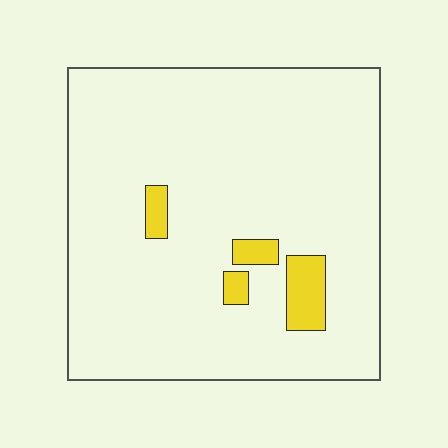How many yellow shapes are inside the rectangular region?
4.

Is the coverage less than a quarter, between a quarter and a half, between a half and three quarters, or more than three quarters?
Less than a quarter.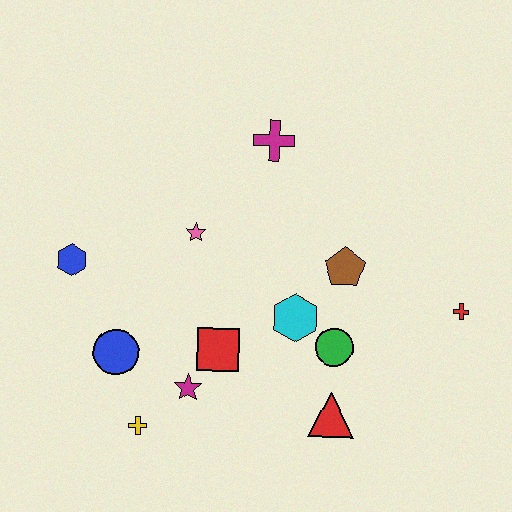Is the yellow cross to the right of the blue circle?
Yes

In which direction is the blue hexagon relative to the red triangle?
The blue hexagon is to the left of the red triangle.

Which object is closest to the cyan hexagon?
The green circle is closest to the cyan hexagon.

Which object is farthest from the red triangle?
The blue hexagon is farthest from the red triangle.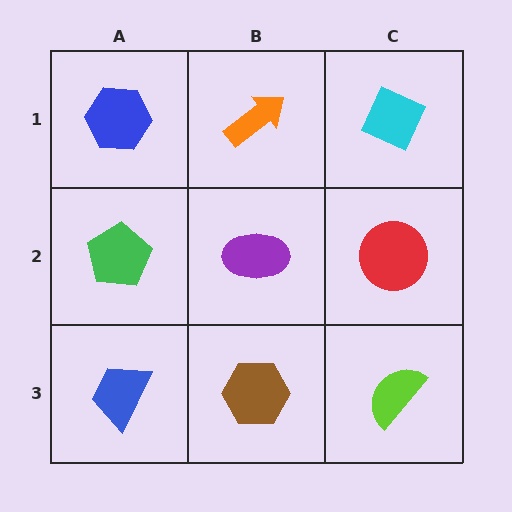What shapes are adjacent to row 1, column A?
A green pentagon (row 2, column A), an orange arrow (row 1, column B).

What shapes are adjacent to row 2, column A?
A blue hexagon (row 1, column A), a blue trapezoid (row 3, column A), a purple ellipse (row 2, column B).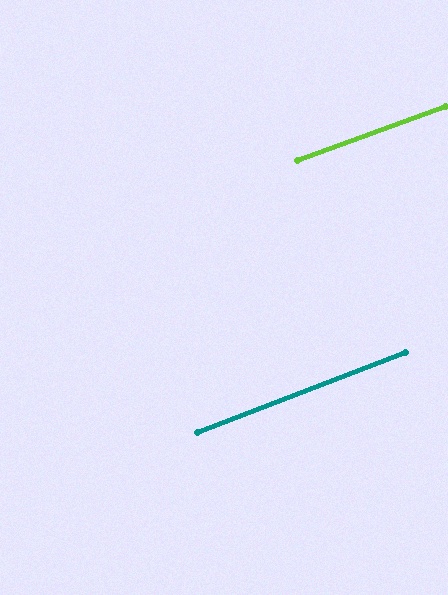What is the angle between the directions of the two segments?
Approximately 1 degree.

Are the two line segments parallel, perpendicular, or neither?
Parallel — their directions differ by only 0.8°.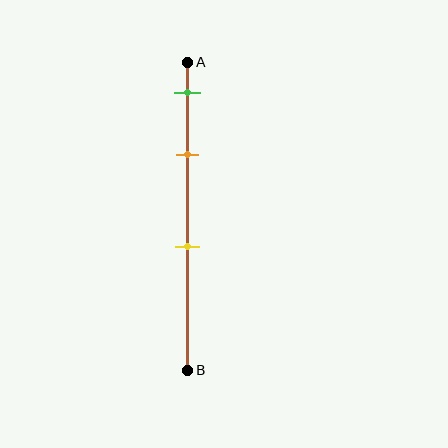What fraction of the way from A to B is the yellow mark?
The yellow mark is approximately 60% (0.6) of the way from A to B.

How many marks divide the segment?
There are 3 marks dividing the segment.